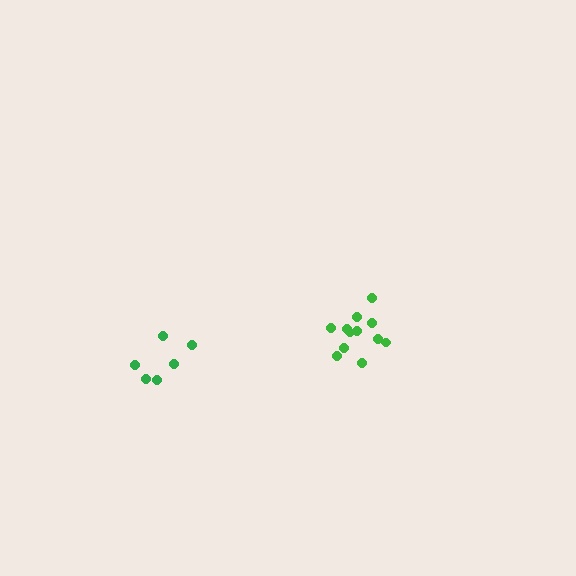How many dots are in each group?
Group 1: 12 dots, Group 2: 6 dots (18 total).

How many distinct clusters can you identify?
There are 2 distinct clusters.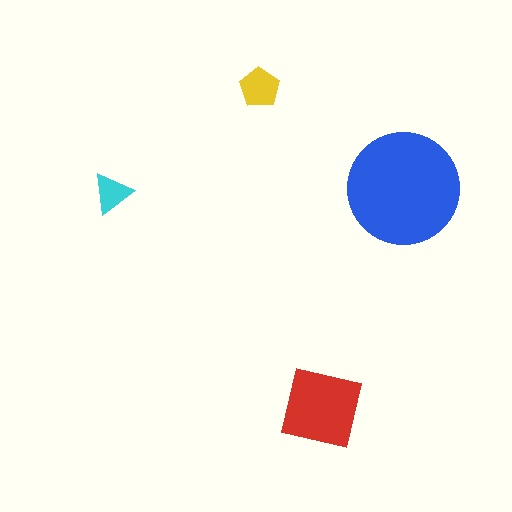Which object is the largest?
The blue circle.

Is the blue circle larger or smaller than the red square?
Larger.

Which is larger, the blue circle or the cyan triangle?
The blue circle.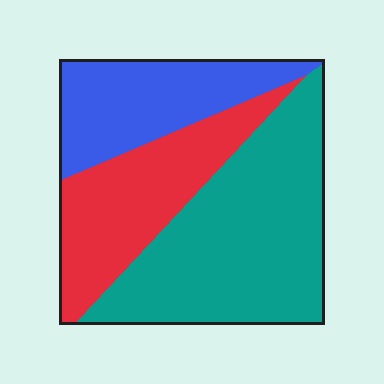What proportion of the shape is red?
Red takes up between a sixth and a third of the shape.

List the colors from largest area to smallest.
From largest to smallest: teal, red, blue.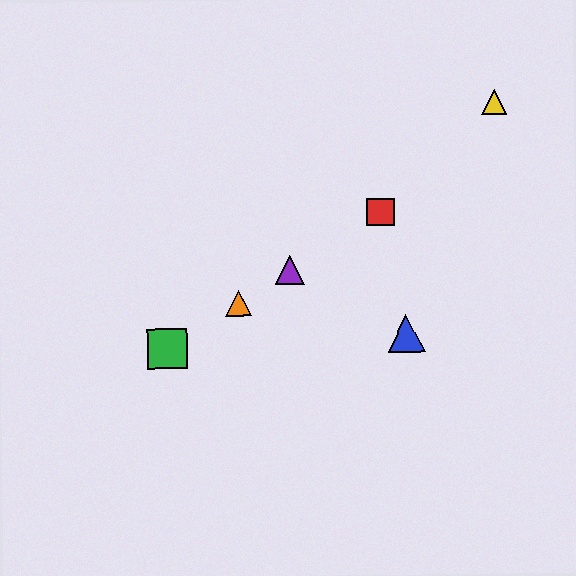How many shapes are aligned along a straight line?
4 shapes (the red square, the green square, the purple triangle, the orange triangle) are aligned along a straight line.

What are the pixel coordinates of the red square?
The red square is at (381, 212).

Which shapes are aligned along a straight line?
The red square, the green square, the purple triangle, the orange triangle are aligned along a straight line.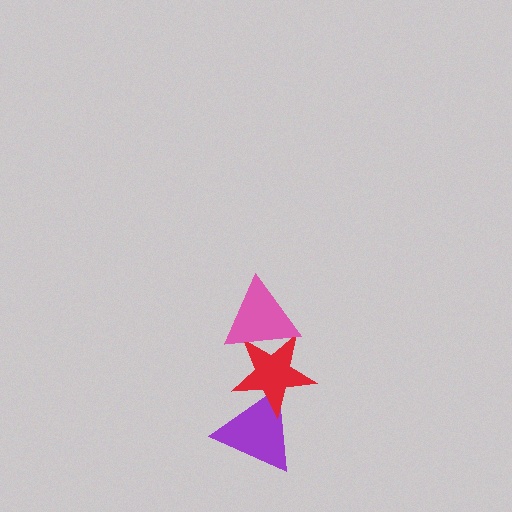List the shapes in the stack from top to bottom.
From top to bottom: the pink triangle, the red star, the purple triangle.